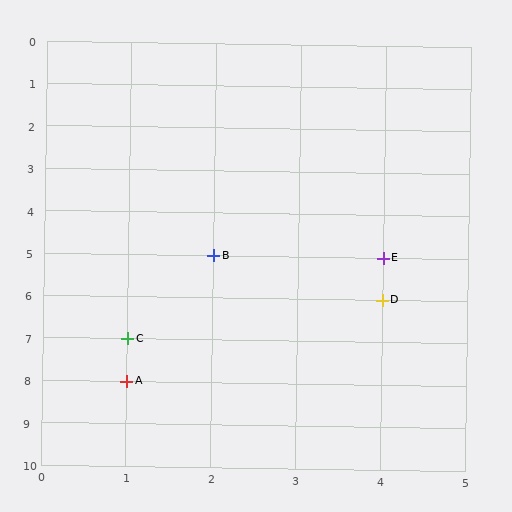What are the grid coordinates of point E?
Point E is at grid coordinates (4, 5).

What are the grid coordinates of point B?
Point B is at grid coordinates (2, 5).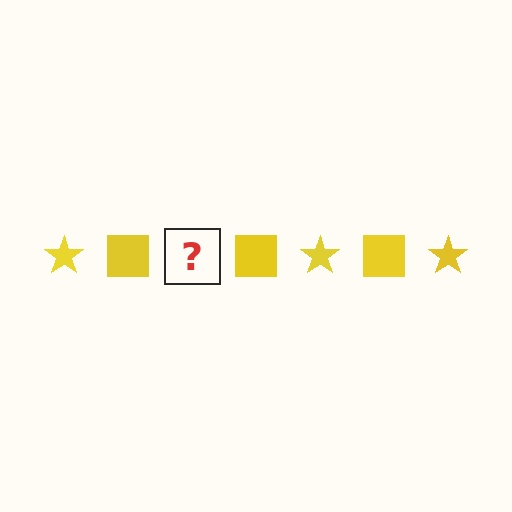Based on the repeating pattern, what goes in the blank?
The blank should be a yellow star.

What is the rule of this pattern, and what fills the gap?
The rule is that the pattern cycles through star, square shapes in yellow. The gap should be filled with a yellow star.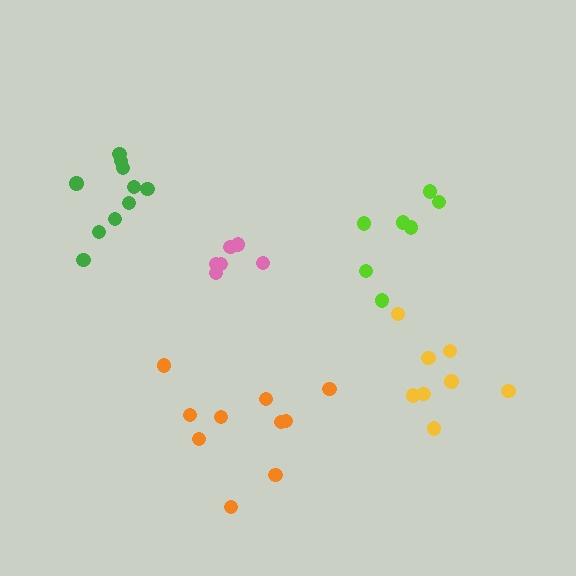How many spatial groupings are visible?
There are 5 spatial groupings.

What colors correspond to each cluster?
The clusters are colored: pink, yellow, lime, orange, green.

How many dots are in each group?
Group 1: 6 dots, Group 2: 8 dots, Group 3: 7 dots, Group 4: 10 dots, Group 5: 10 dots (41 total).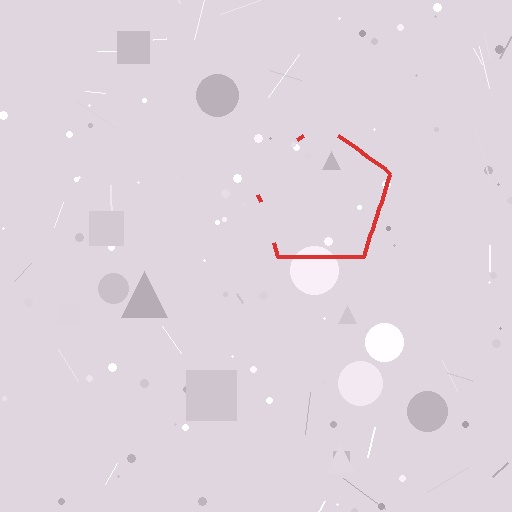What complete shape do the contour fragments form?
The contour fragments form a pentagon.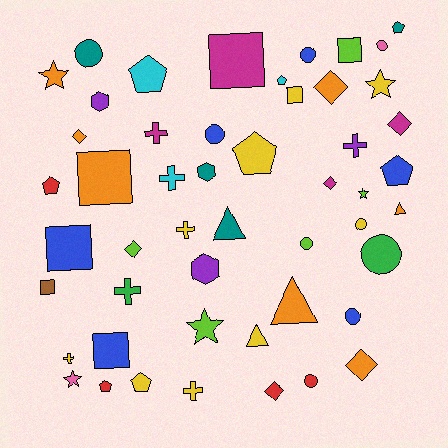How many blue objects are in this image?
There are 6 blue objects.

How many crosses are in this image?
There are 7 crosses.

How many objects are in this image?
There are 50 objects.